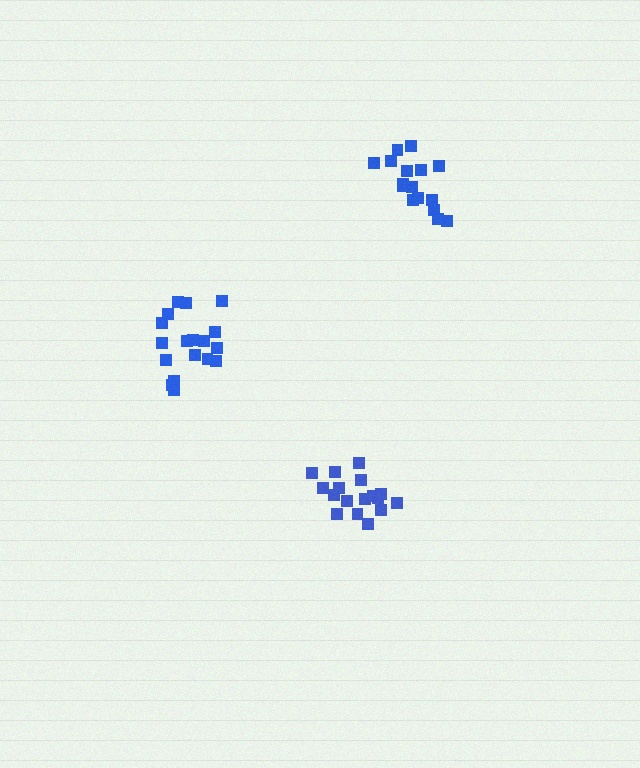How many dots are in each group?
Group 1: 18 dots, Group 2: 17 dots, Group 3: 16 dots (51 total).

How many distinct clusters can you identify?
There are 3 distinct clusters.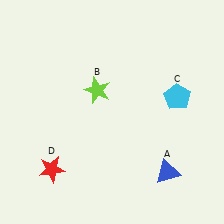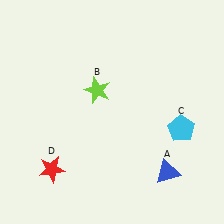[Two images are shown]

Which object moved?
The cyan pentagon (C) moved down.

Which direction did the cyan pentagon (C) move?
The cyan pentagon (C) moved down.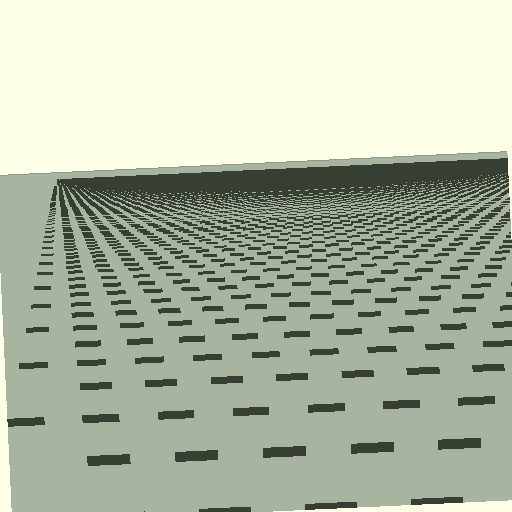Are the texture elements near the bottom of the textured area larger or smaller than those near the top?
Larger. Near the bottom, elements are closer to the viewer and appear at a bigger on-screen size.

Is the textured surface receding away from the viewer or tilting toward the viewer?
The surface is receding away from the viewer. Texture elements get smaller and denser toward the top.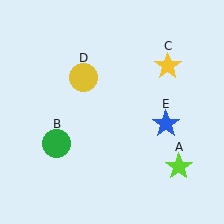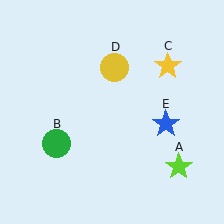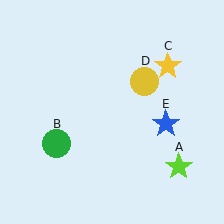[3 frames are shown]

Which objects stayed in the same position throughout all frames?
Lime star (object A) and green circle (object B) and yellow star (object C) and blue star (object E) remained stationary.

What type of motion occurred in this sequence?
The yellow circle (object D) rotated clockwise around the center of the scene.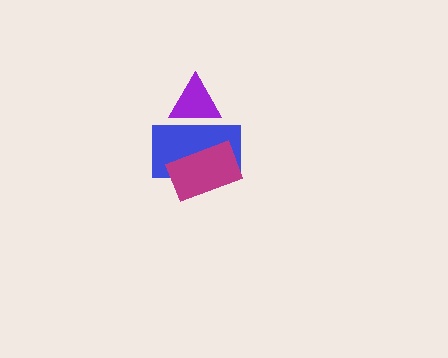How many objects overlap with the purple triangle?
1 object overlaps with the purple triangle.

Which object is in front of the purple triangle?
The blue rectangle is in front of the purple triangle.